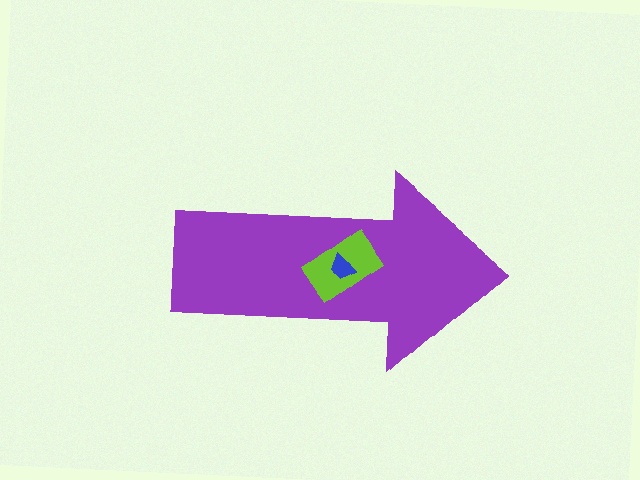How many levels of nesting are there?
3.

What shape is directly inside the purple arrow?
The lime rectangle.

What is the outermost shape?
The purple arrow.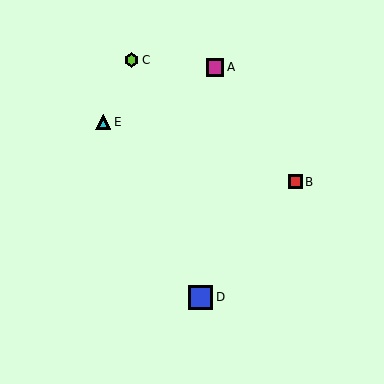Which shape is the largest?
The blue square (labeled D) is the largest.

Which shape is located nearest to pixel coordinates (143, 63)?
The lime hexagon (labeled C) at (132, 60) is nearest to that location.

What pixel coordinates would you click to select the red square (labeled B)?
Click at (295, 182) to select the red square B.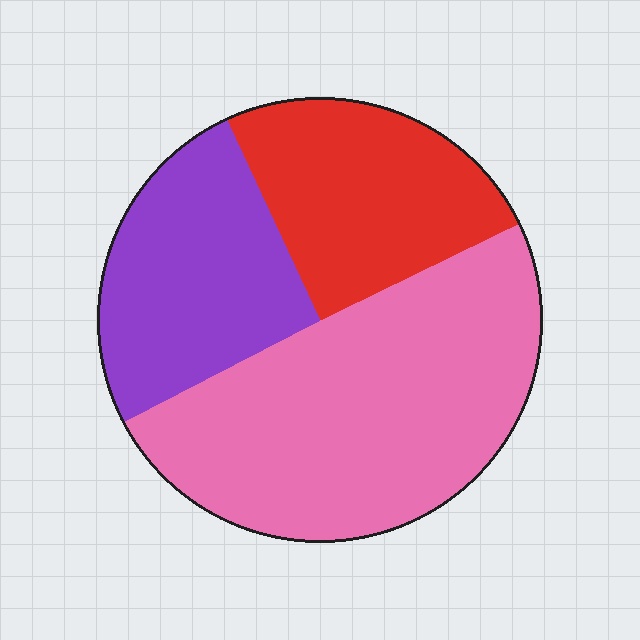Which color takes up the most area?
Pink, at roughly 50%.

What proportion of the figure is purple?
Purple covers about 25% of the figure.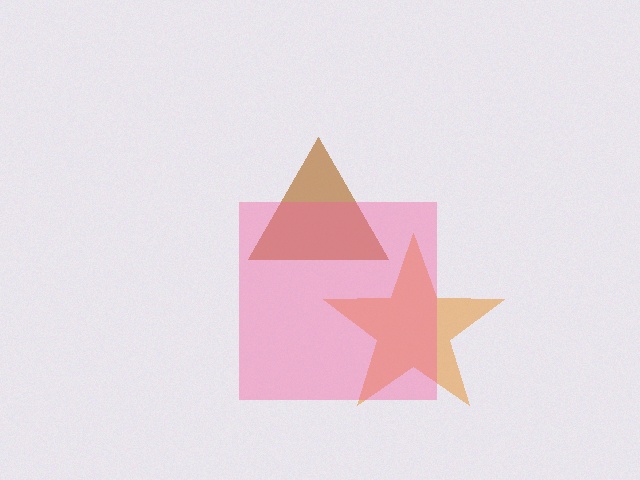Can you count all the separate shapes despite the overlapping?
Yes, there are 3 separate shapes.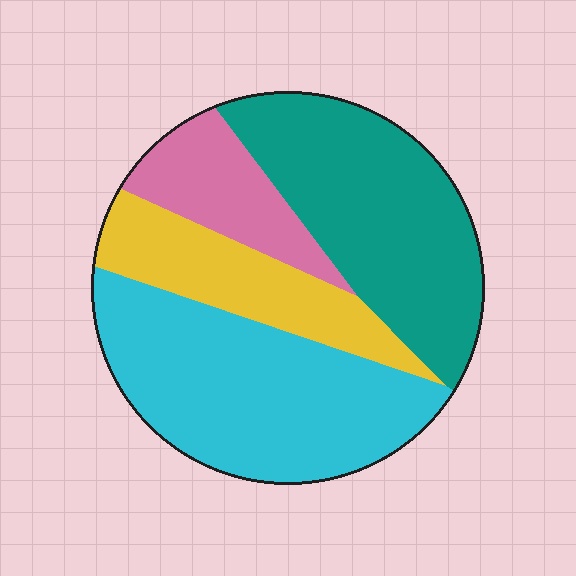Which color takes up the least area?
Pink, at roughly 15%.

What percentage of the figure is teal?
Teal covers 33% of the figure.